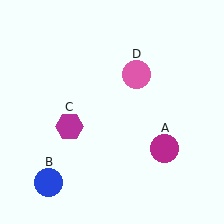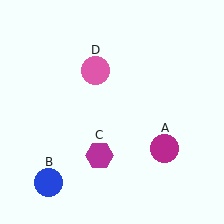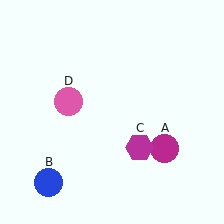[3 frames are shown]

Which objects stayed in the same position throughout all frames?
Magenta circle (object A) and blue circle (object B) remained stationary.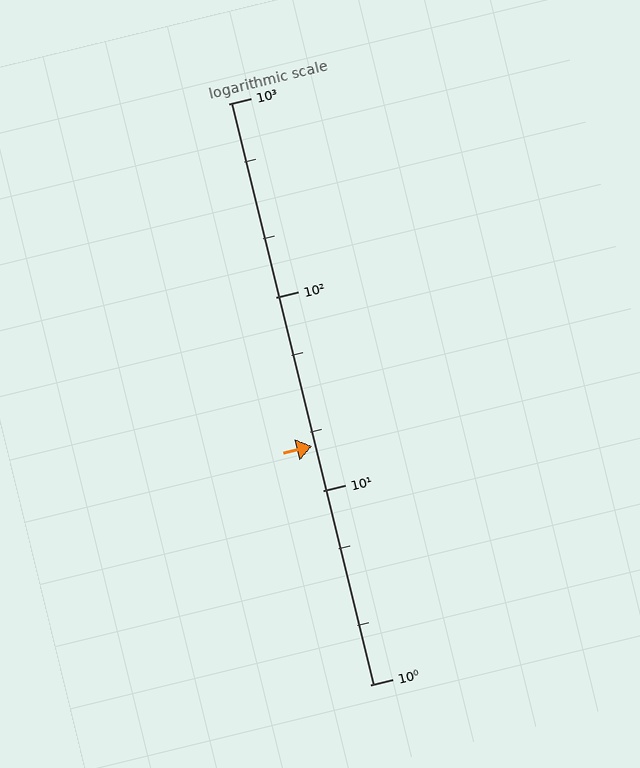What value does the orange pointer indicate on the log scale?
The pointer indicates approximately 17.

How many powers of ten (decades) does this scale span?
The scale spans 3 decades, from 1 to 1000.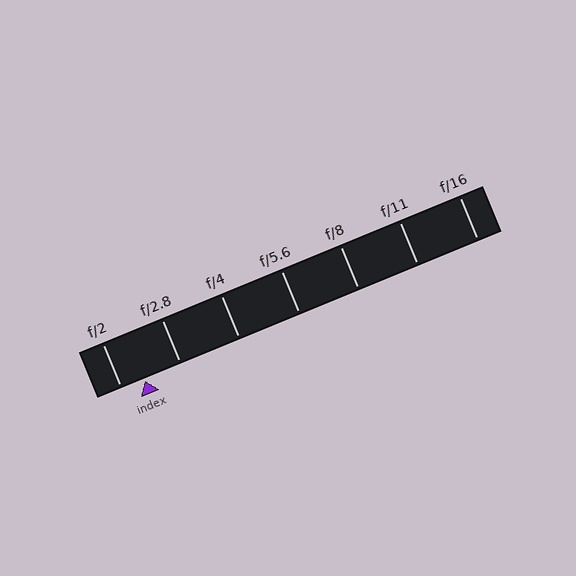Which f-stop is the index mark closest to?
The index mark is closest to f/2.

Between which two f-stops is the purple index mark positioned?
The index mark is between f/2 and f/2.8.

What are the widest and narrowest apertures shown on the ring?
The widest aperture shown is f/2 and the narrowest is f/16.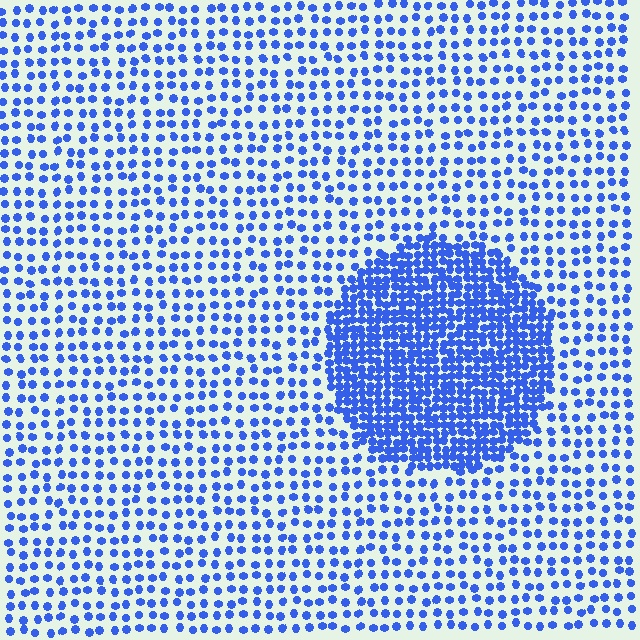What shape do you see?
I see a circle.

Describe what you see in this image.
The image contains small blue elements arranged at two different densities. A circle-shaped region is visible where the elements are more densely packed than the surrounding area.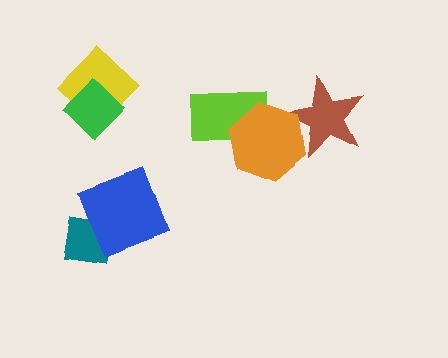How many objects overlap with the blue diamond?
1 object overlaps with the blue diamond.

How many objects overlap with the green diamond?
1 object overlaps with the green diamond.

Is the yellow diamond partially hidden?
Yes, it is partially covered by another shape.